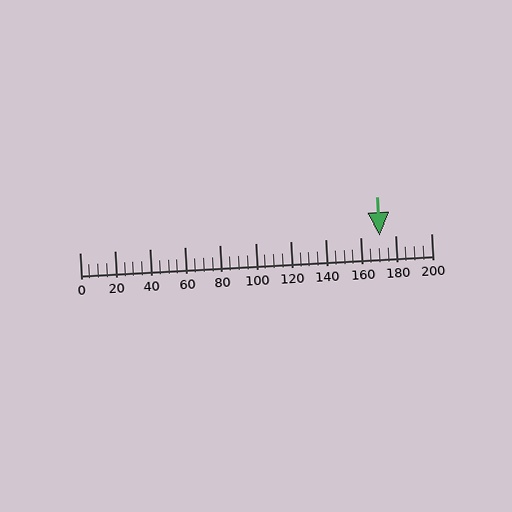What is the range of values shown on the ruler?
The ruler shows values from 0 to 200.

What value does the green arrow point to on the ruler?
The green arrow points to approximately 171.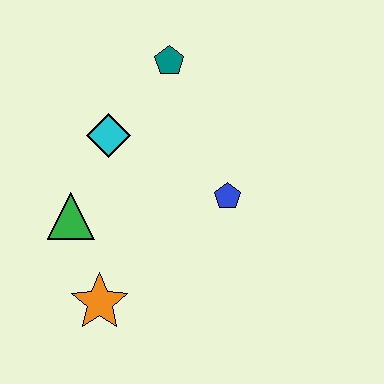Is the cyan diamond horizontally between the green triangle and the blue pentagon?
Yes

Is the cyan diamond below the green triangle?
No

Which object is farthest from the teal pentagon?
The orange star is farthest from the teal pentagon.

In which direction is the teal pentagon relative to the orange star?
The teal pentagon is above the orange star.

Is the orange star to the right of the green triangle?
Yes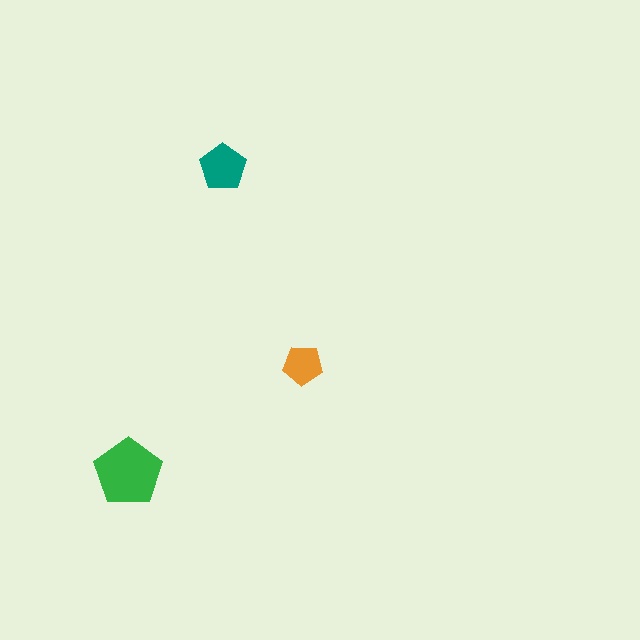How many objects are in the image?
There are 3 objects in the image.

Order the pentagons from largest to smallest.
the green one, the teal one, the orange one.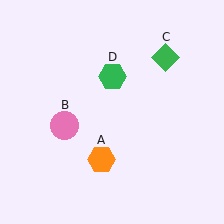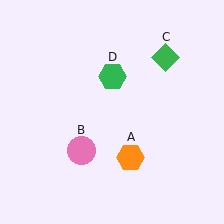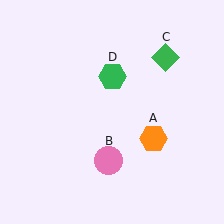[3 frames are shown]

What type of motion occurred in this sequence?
The orange hexagon (object A), pink circle (object B) rotated counterclockwise around the center of the scene.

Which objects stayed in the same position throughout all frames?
Green diamond (object C) and green hexagon (object D) remained stationary.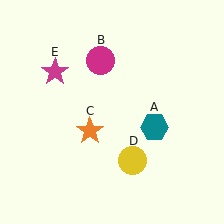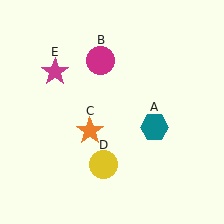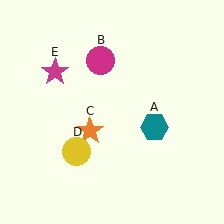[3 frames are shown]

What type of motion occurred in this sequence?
The yellow circle (object D) rotated clockwise around the center of the scene.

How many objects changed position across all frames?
1 object changed position: yellow circle (object D).